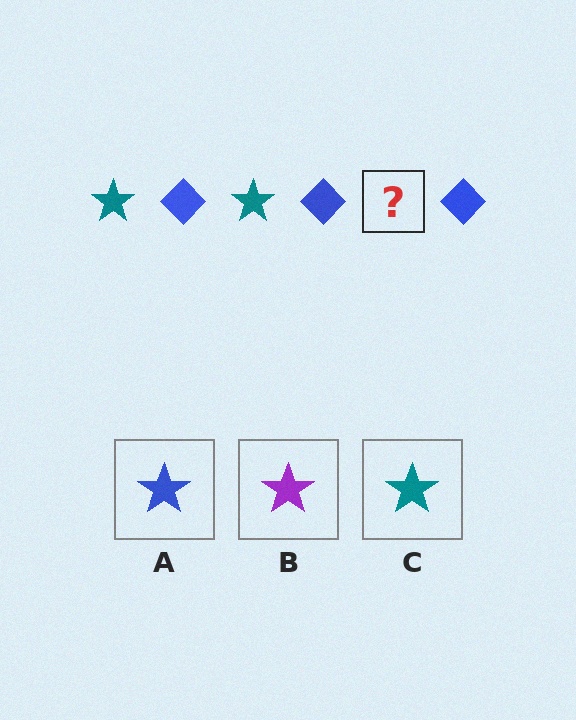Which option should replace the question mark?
Option C.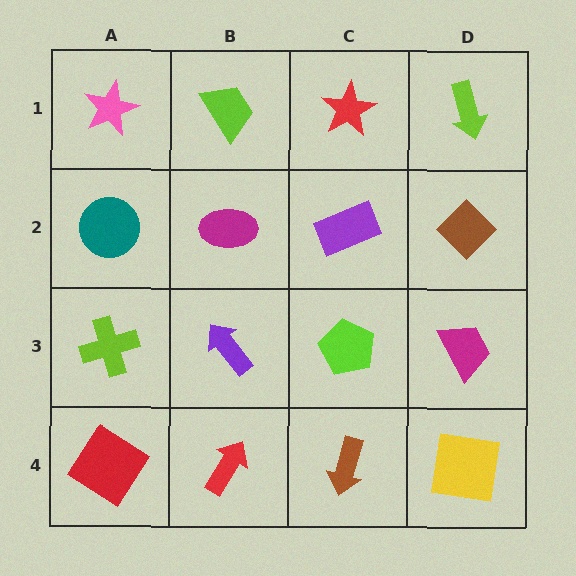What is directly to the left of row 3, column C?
A purple arrow.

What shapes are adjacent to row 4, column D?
A magenta trapezoid (row 3, column D), a brown arrow (row 4, column C).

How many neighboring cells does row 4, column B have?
3.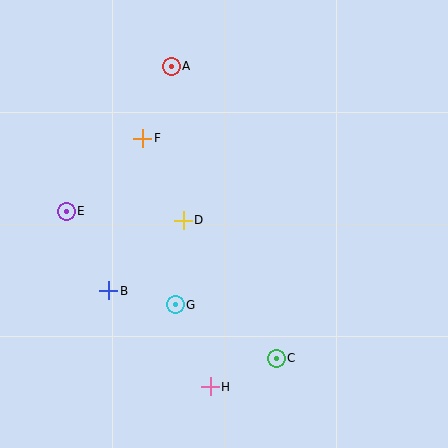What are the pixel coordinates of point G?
Point G is at (175, 305).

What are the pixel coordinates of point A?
Point A is at (171, 66).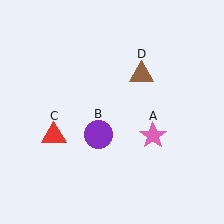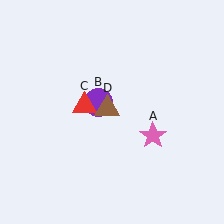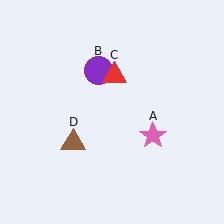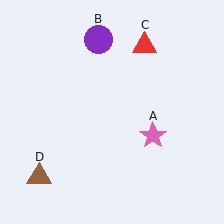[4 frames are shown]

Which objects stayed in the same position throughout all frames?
Pink star (object A) remained stationary.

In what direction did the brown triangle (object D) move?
The brown triangle (object D) moved down and to the left.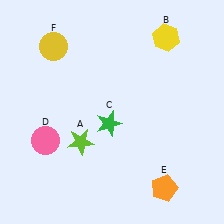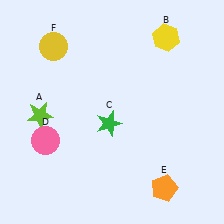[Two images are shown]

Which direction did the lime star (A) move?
The lime star (A) moved left.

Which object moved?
The lime star (A) moved left.